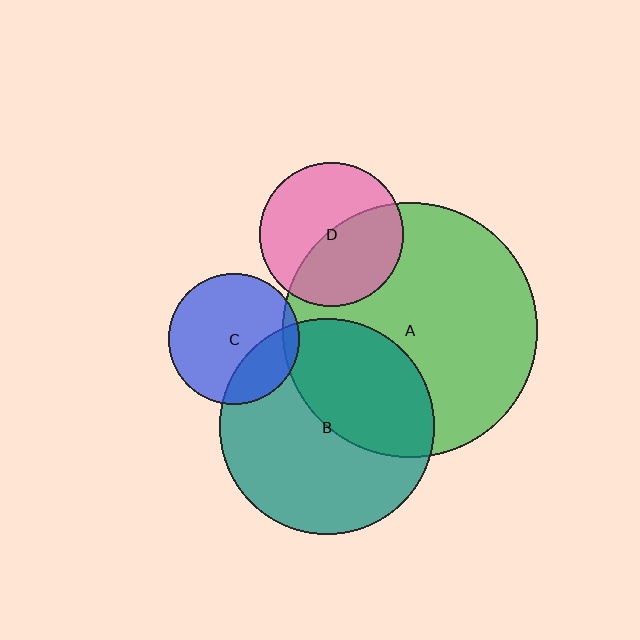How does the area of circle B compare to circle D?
Approximately 2.3 times.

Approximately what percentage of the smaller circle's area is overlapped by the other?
Approximately 40%.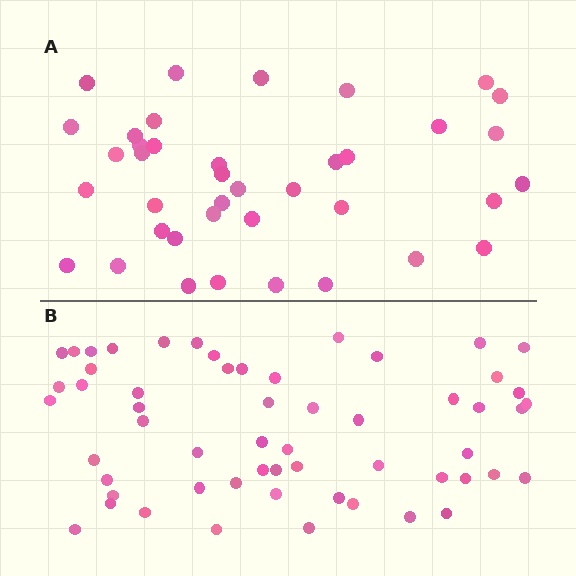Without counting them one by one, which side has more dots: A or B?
Region B (the bottom region) has more dots.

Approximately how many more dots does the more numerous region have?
Region B has approximately 20 more dots than region A.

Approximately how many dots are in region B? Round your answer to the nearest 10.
About 60 dots. (The exact count is 57, which rounds to 60.)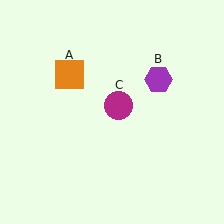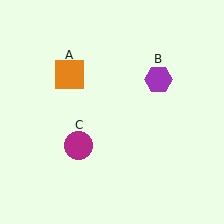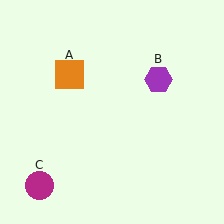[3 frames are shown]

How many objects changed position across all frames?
1 object changed position: magenta circle (object C).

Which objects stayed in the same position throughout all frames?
Orange square (object A) and purple hexagon (object B) remained stationary.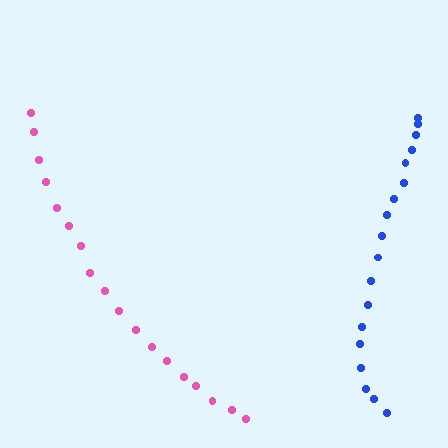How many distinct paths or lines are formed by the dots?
There are 2 distinct paths.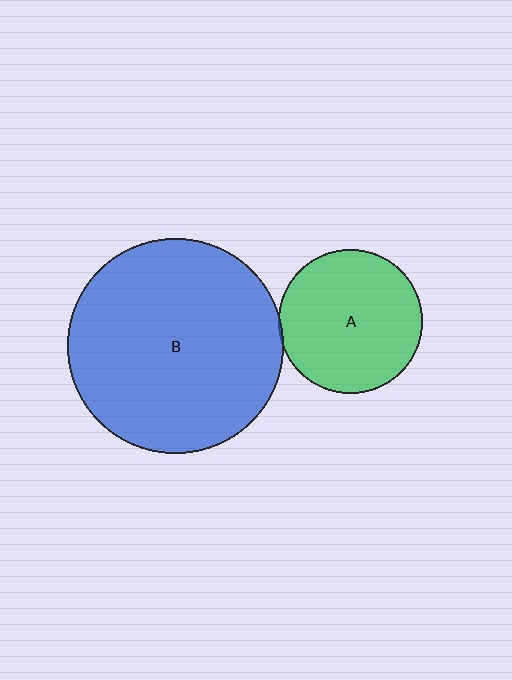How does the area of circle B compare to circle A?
Approximately 2.2 times.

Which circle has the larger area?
Circle B (blue).